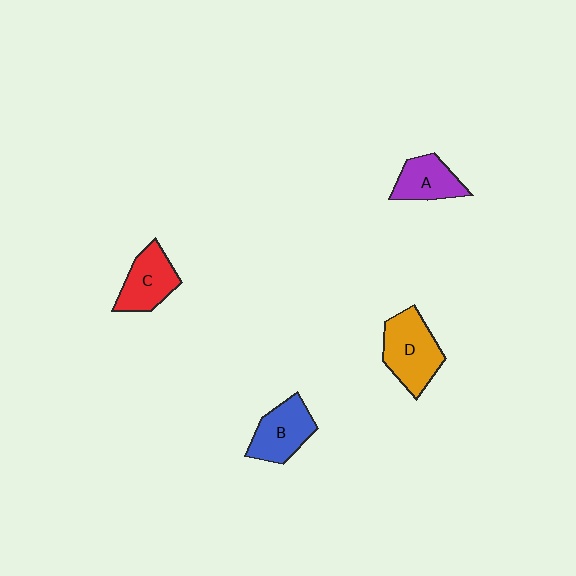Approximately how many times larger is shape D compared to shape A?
Approximately 1.5 times.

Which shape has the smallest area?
Shape A (purple).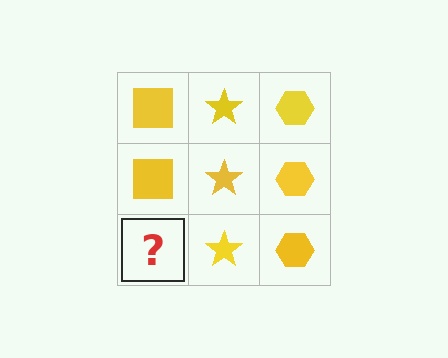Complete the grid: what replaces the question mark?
The question mark should be replaced with a yellow square.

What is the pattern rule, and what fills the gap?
The rule is that each column has a consistent shape. The gap should be filled with a yellow square.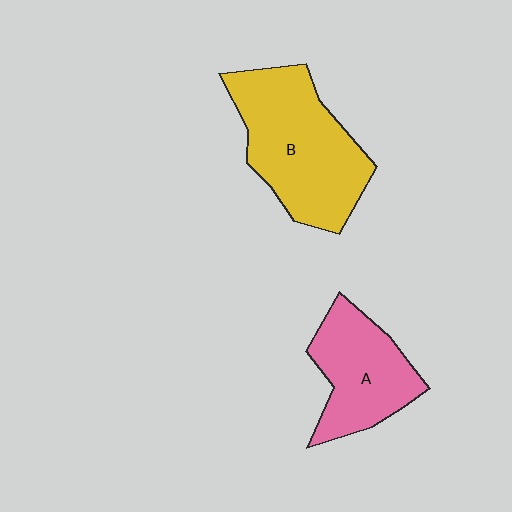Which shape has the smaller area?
Shape A (pink).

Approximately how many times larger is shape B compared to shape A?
Approximately 1.5 times.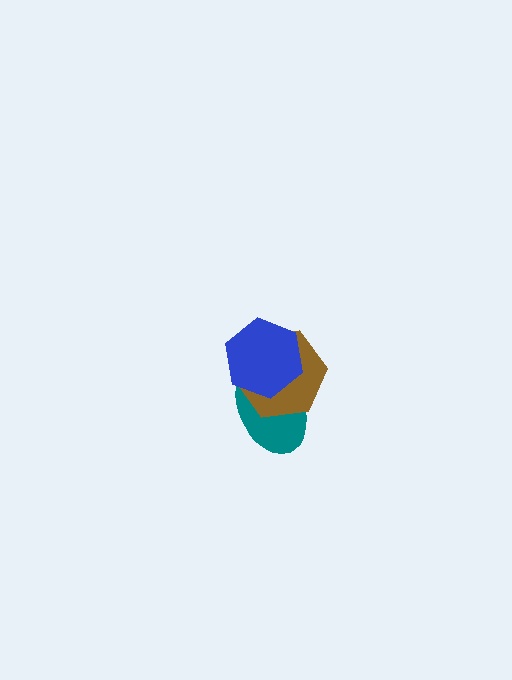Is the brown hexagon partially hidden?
Yes, it is partially covered by another shape.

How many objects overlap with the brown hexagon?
2 objects overlap with the brown hexagon.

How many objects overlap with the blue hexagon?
2 objects overlap with the blue hexagon.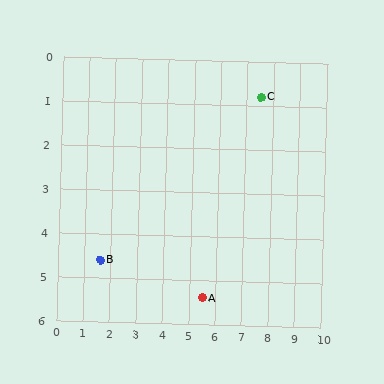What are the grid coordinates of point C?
Point C is at approximately (7.5, 0.8).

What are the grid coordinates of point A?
Point A is at approximately (5.5, 5.4).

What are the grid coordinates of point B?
Point B is at approximately (1.6, 4.6).